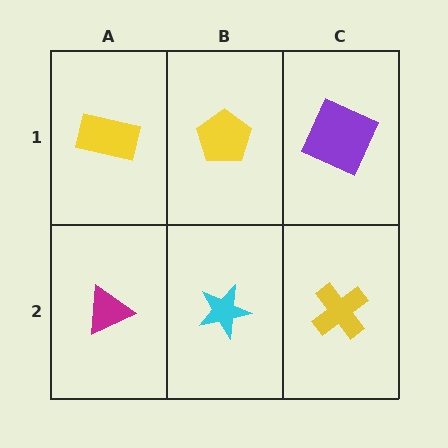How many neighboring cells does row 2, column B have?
3.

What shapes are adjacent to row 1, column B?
A cyan star (row 2, column B), a yellow rectangle (row 1, column A), a purple square (row 1, column C).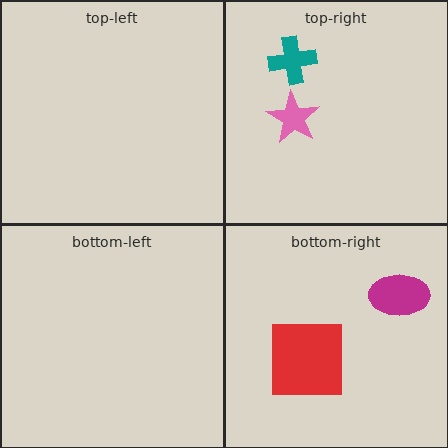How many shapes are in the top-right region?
2.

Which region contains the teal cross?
The top-right region.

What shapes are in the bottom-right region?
The magenta ellipse, the red square.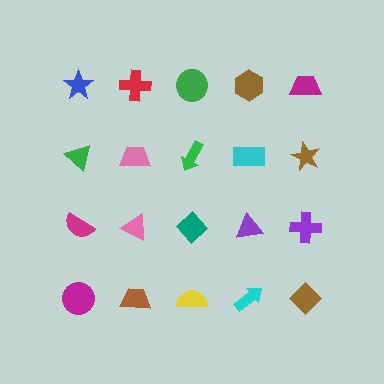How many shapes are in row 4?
5 shapes.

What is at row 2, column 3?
A green arrow.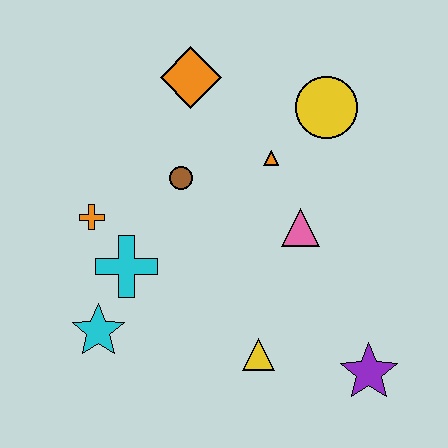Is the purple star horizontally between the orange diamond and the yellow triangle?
No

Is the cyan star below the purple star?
No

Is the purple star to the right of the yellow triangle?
Yes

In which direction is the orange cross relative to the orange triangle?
The orange cross is to the left of the orange triangle.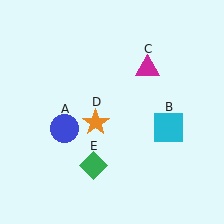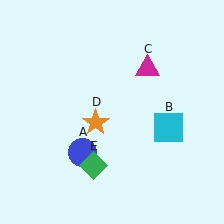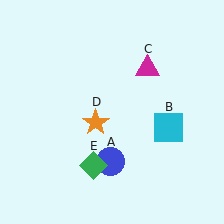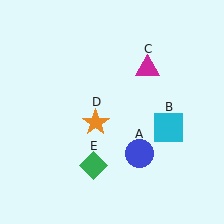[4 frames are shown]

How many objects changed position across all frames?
1 object changed position: blue circle (object A).